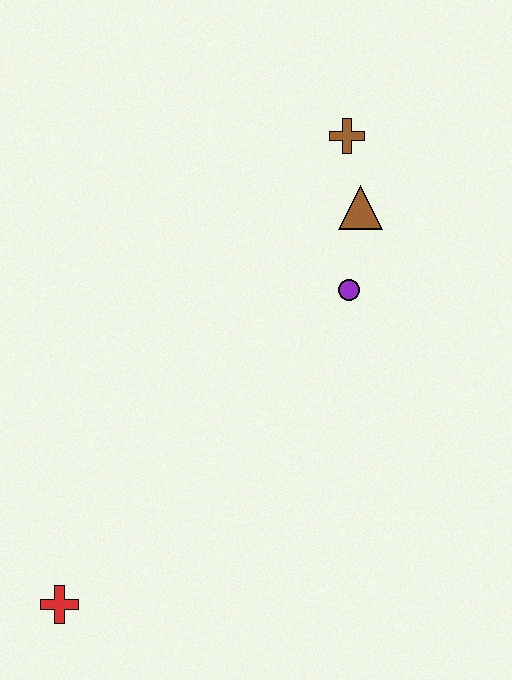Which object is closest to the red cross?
The purple circle is closest to the red cross.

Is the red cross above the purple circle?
No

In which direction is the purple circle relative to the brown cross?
The purple circle is below the brown cross.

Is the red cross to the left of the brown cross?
Yes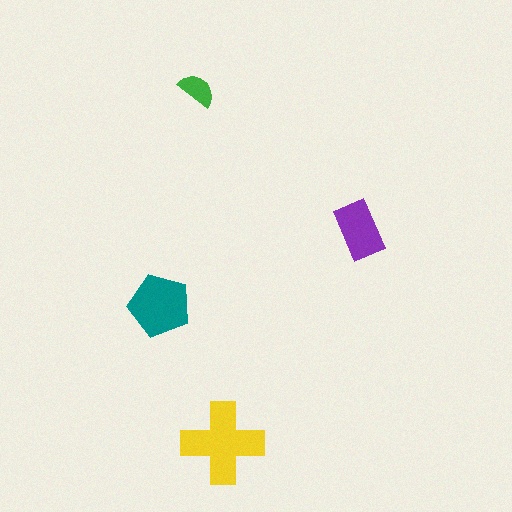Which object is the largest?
The yellow cross.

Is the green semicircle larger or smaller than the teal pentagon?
Smaller.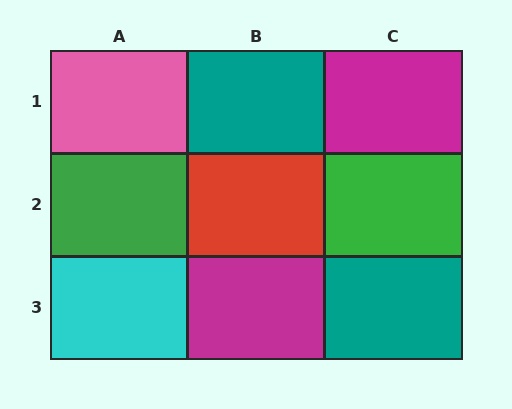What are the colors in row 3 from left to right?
Cyan, magenta, teal.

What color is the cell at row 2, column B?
Red.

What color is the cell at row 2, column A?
Green.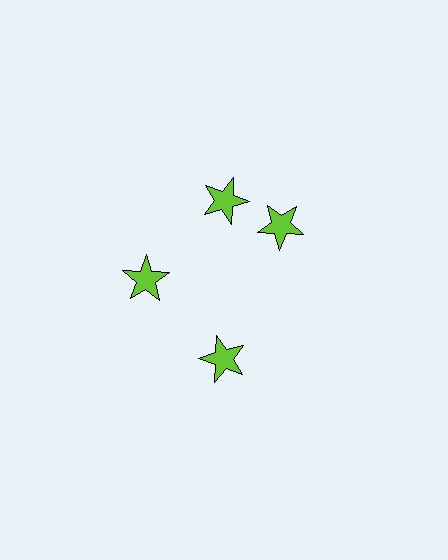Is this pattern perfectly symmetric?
No. The 4 lime stars are arranged in a ring, but one element near the 3 o'clock position is rotated out of alignment along the ring, breaking the 4-fold rotational symmetry.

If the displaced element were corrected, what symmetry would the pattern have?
It would have 4-fold rotational symmetry — the pattern would map onto itself every 90 degrees.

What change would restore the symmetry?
The symmetry would be restored by rotating it back into even spacing with its neighbors so that all 4 stars sit at equal angles and equal distance from the center.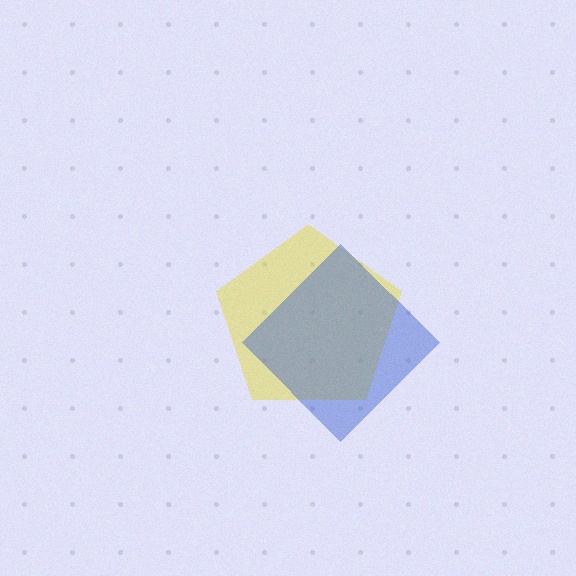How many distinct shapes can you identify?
There are 2 distinct shapes: a yellow pentagon, a blue diamond.